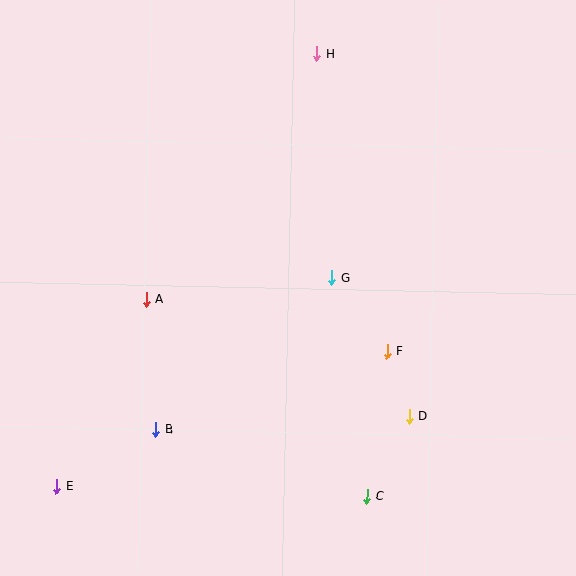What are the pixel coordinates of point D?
Point D is at (410, 416).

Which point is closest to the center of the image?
Point G at (332, 278) is closest to the center.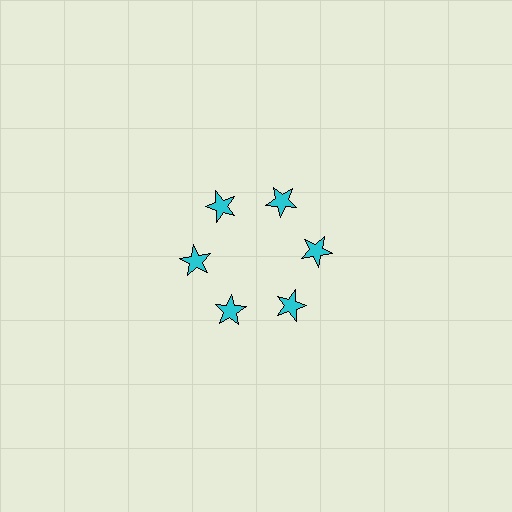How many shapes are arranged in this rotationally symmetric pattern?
There are 6 shapes, arranged in 6 groups of 1.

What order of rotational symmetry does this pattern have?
This pattern has 6-fold rotational symmetry.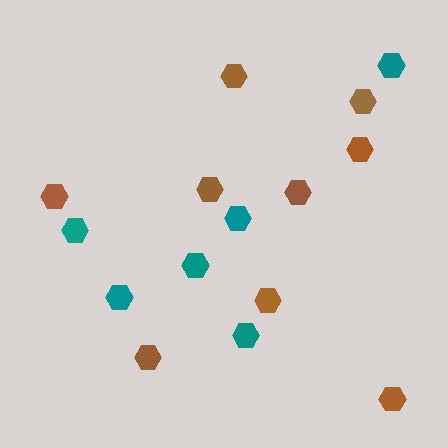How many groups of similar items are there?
There are 2 groups: one group of brown hexagons (9) and one group of teal hexagons (6).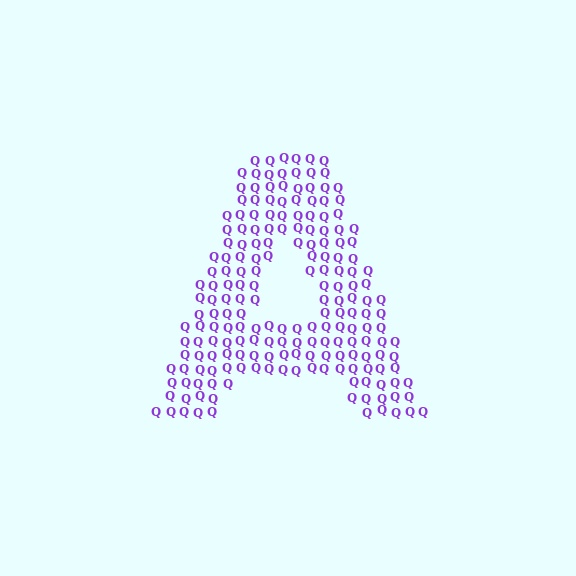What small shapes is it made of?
It is made of small letter Q's.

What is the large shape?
The large shape is the letter A.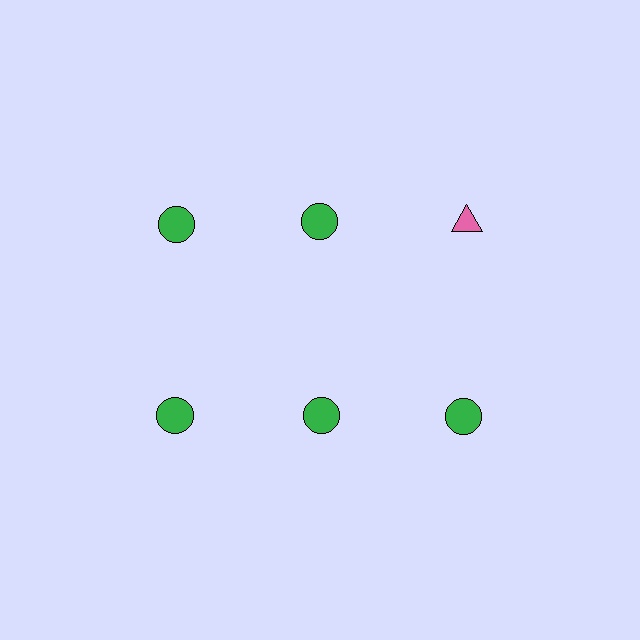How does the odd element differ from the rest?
It differs in both color (pink instead of green) and shape (triangle instead of circle).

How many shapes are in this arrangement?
There are 6 shapes arranged in a grid pattern.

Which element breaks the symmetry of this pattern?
The pink triangle in the top row, center column breaks the symmetry. All other shapes are green circles.